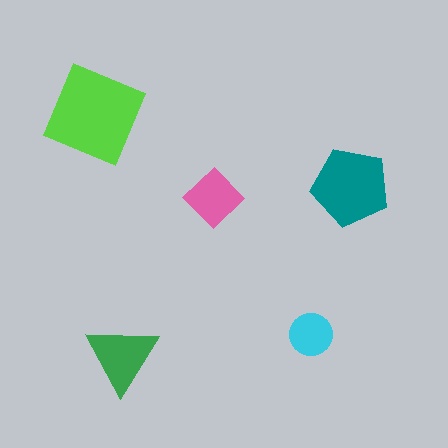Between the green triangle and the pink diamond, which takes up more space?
The green triangle.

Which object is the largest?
The lime square.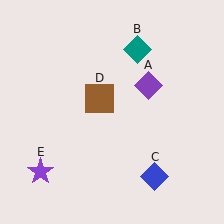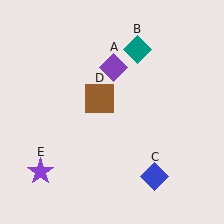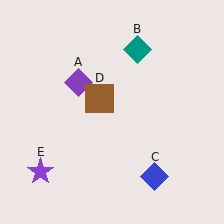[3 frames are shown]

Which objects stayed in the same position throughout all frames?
Teal diamond (object B) and blue diamond (object C) and brown square (object D) and purple star (object E) remained stationary.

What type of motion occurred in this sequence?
The purple diamond (object A) rotated counterclockwise around the center of the scene.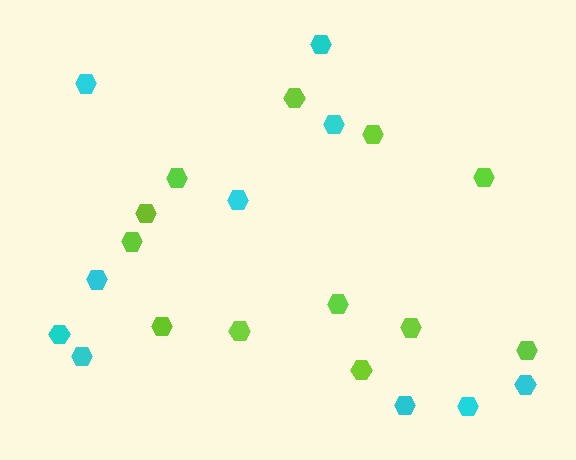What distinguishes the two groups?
There are 2 groups: one group of lime hexagons (12) and one group of cyan hexagons (10).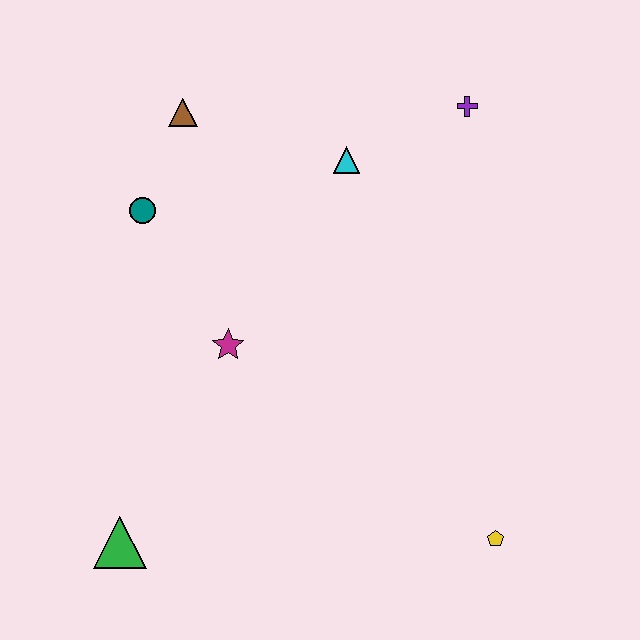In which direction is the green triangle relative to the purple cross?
The green triangle is below the purple cross.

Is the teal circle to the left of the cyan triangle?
Yes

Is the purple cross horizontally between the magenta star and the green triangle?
No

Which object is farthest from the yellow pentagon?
The brown triangle is farthest from the yellow pentagon.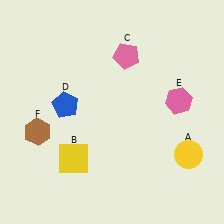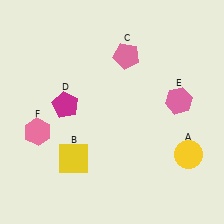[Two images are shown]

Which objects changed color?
D changed from blue to magenta. F changed from brown to pink.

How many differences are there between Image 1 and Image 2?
There are 2 differences between the two images.